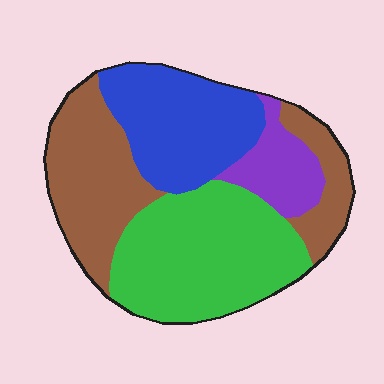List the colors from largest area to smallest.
From largest to smallest: green, brown, blue, purple.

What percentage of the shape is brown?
Brown takes up about one third (1/3) of the shape.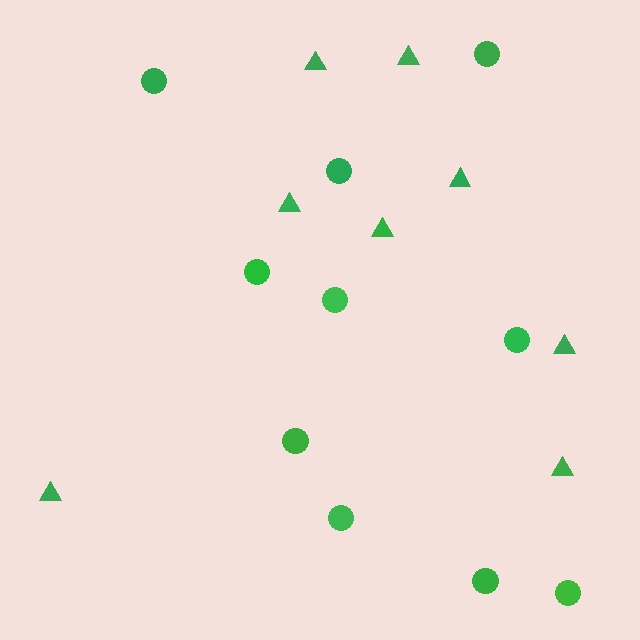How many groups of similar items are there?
There are 2 groups: one group of circles (10) and one group of triangles (8).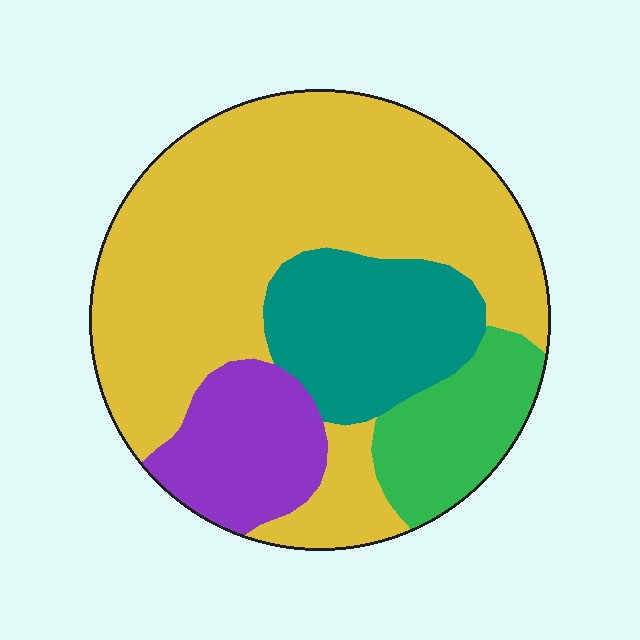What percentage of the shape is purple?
Purple covers around 15% of the shape.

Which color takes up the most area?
Yellow, at roughly 60%.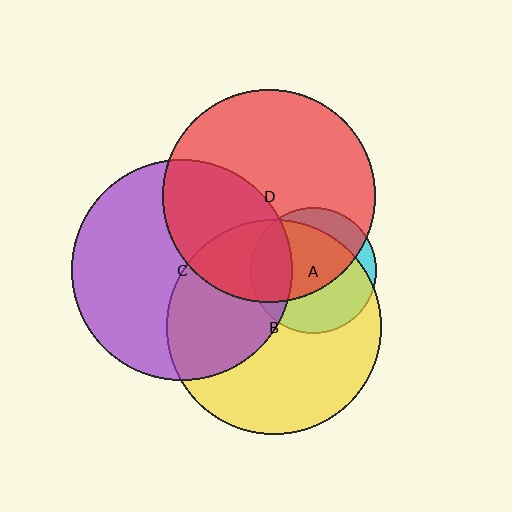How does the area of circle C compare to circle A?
Approximately 3.1 times.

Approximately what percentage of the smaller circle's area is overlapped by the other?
Approximately 25%.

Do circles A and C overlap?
Yes.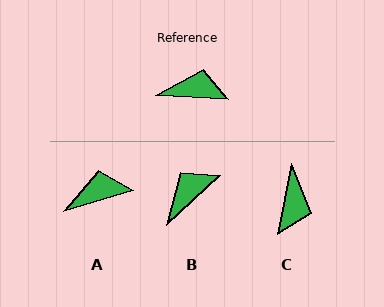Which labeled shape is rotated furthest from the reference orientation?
C, about 98 degrees away.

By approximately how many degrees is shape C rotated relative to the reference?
Approximately 98 degrees clockwise.